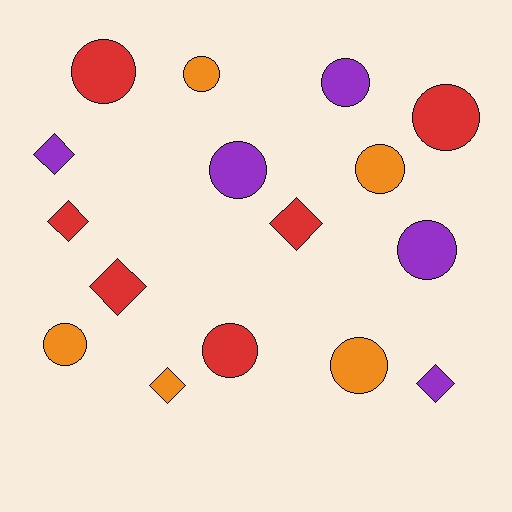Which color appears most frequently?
Red, with 6 objects.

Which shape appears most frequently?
Circle, with 10 objects.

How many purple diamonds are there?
There are 2 purple diamonds.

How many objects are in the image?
There are 16 objects.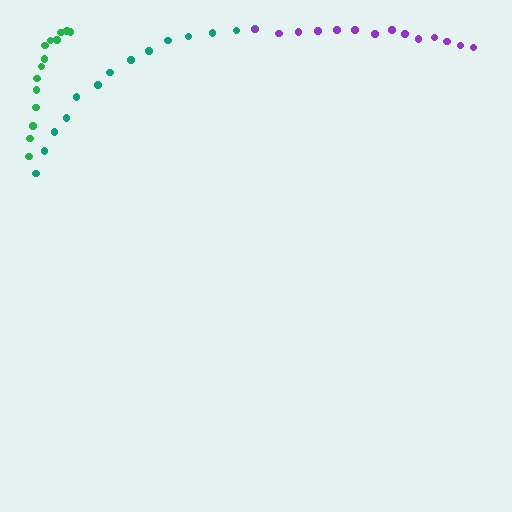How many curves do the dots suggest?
There are 3 distinct paths.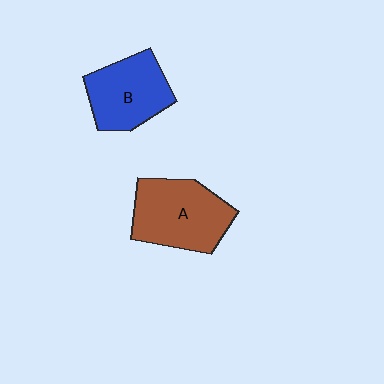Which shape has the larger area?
Shape A (brown).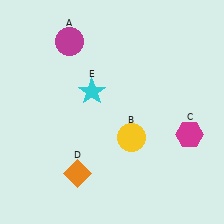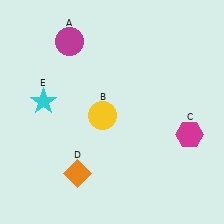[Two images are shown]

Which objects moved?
The objects that moved are: the yellow circle (B), the cyan star (E).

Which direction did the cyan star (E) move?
The cyan star (E) moved left.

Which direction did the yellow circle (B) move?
The yellow circle (B) moved left.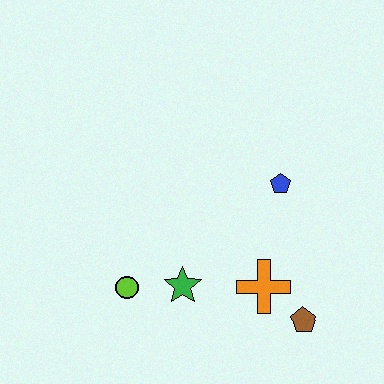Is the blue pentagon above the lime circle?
Yes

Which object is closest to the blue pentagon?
The orange cross is closest to the blue pentagon.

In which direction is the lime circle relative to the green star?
The lime circle is to the left of the green star.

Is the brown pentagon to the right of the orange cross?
Yes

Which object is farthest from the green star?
The blue pentagon is farthest from the green star.